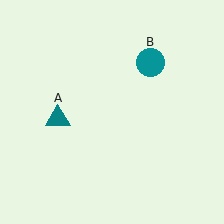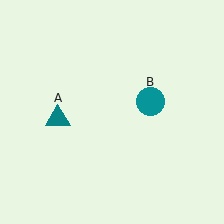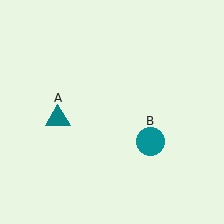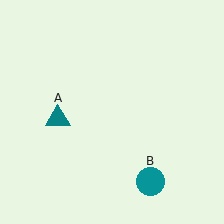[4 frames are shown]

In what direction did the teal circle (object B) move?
The teal circle (object B) moved down.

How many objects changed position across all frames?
1 object changed position: teal circle (object B).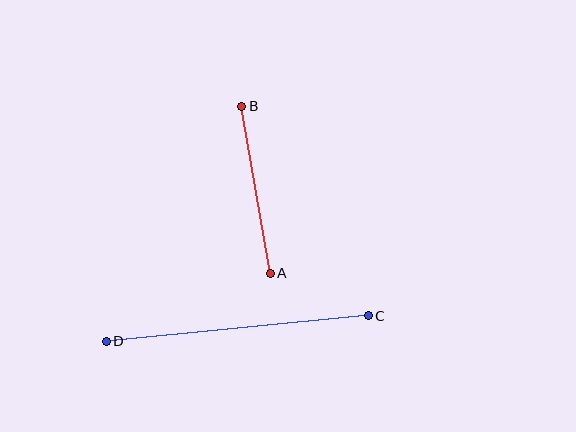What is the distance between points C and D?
The distance is approximately 263 pixels.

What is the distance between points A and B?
The distance is approximately 169 pixels.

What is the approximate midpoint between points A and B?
The midpoint is at approximately (256, 190) pixels.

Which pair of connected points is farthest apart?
Points C and D are farthest apart.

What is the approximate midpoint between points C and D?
The midpoint is at approximately (237, 328) pixels.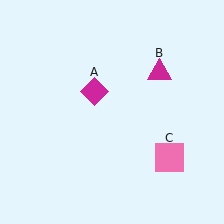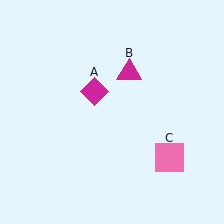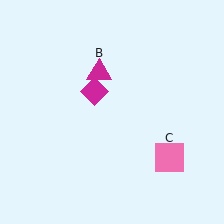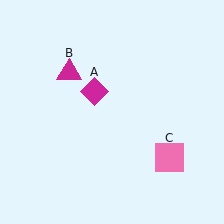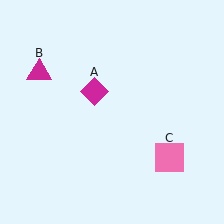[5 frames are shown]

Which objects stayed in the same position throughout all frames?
Magenta diamond (object A) and pink square (object C) remained stationary.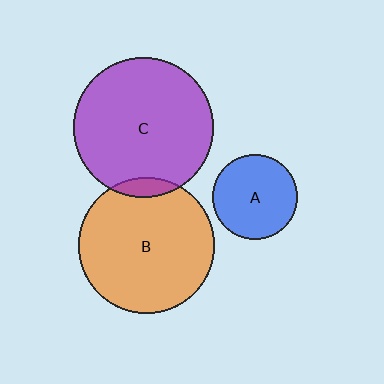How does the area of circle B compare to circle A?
Approximately 2.6 times.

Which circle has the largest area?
Circle C (purple).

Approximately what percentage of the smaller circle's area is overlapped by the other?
Approximately 5%.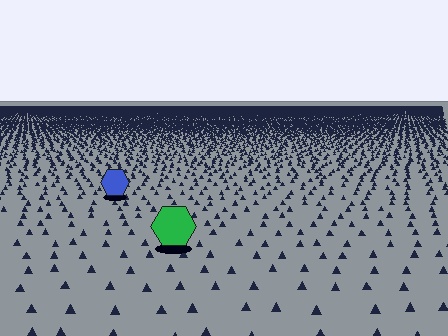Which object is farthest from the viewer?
The blue hexagon is farthest from the viewer. It appears smaller and the ground texture around it is denser.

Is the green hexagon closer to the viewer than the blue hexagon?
Yes. The green hexagon is closer — you can tell from the texture gradient: the ground texture is coarser near it.